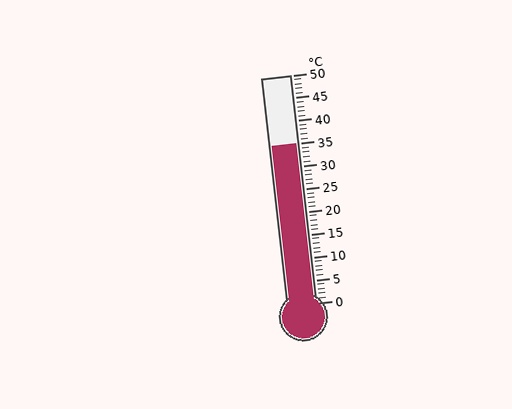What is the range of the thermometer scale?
The thermometer scale ranges from 0°C to 50°C.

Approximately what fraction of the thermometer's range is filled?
The thermometer is filled to approximately 70% of its range.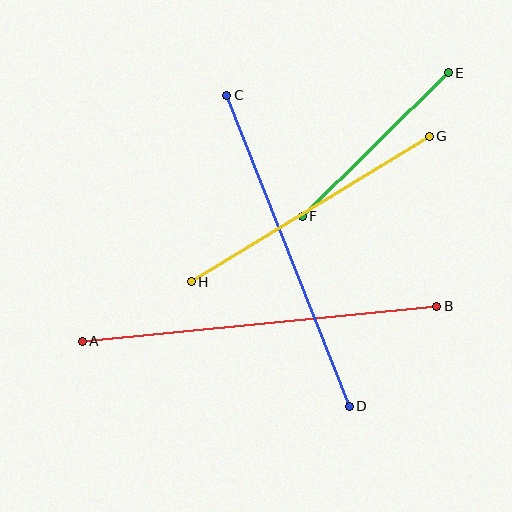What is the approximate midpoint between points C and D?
The midpoint is at approximately (288, 251) pixels.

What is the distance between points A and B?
The distance is approximately 356 pixels.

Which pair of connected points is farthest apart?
Points A and B are farthest apart.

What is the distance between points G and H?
The distance is approximately 279 pixels.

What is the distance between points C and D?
The distance is approximately 334 pixels.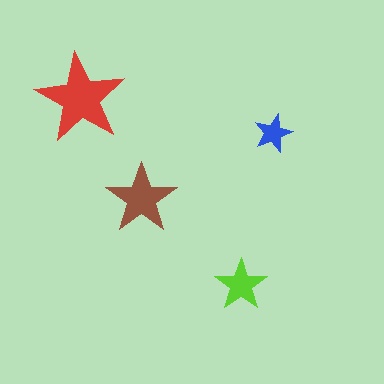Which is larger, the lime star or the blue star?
The lime one.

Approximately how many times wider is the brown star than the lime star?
About 1.5 times wider.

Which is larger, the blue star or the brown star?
The brown one.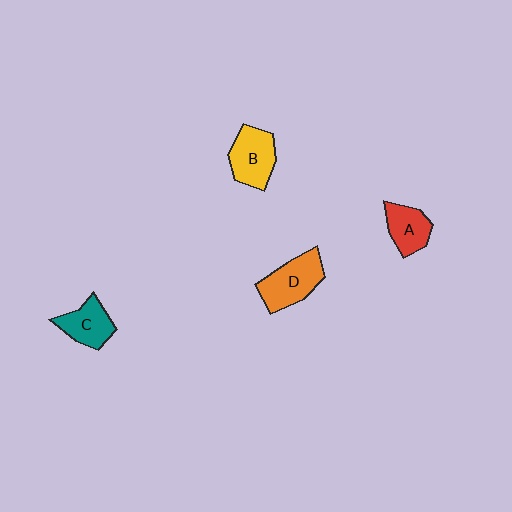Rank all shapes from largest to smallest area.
From largest to smallest: D (orange), B (yellow), C (teal), A (red).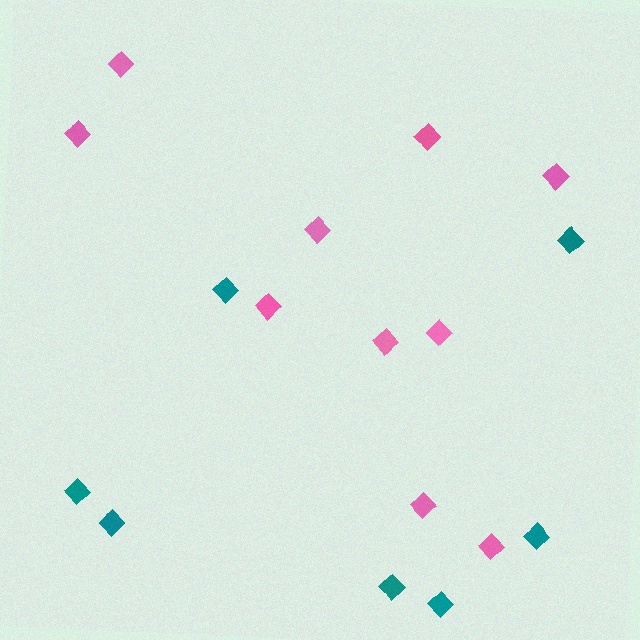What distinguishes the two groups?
There are 2 groups: one group of pink diamonds (10) and one group of teal diamonds (7).